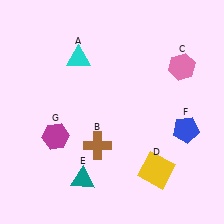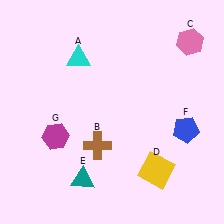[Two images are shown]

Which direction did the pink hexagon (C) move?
The pink hexagon (C) moved up.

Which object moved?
The pink hexagon (C) moved up.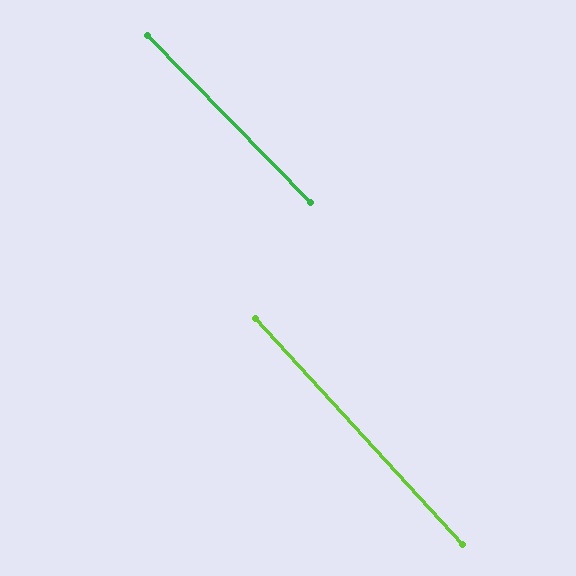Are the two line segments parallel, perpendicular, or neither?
Parallel — their directions differ by only 1.7°.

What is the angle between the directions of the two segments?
Approximately 2 degrees.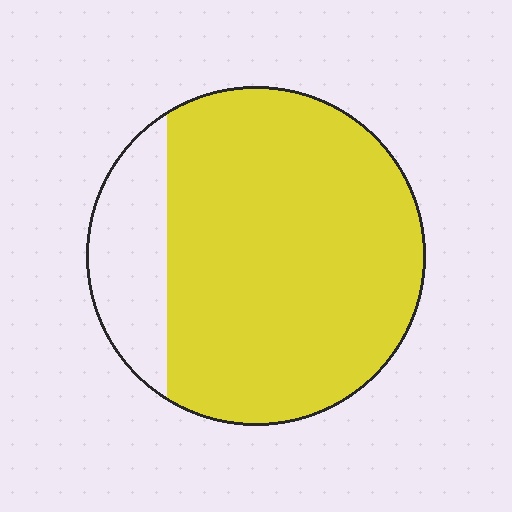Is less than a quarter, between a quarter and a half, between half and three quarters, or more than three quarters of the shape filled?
More than three quarters.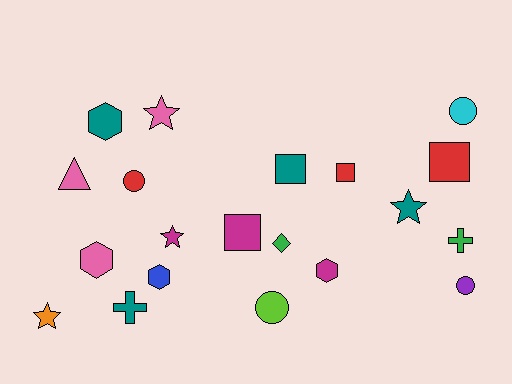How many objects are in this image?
There are 20 objects.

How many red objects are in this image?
There are 3 red objects.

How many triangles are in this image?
There is 1 triangle.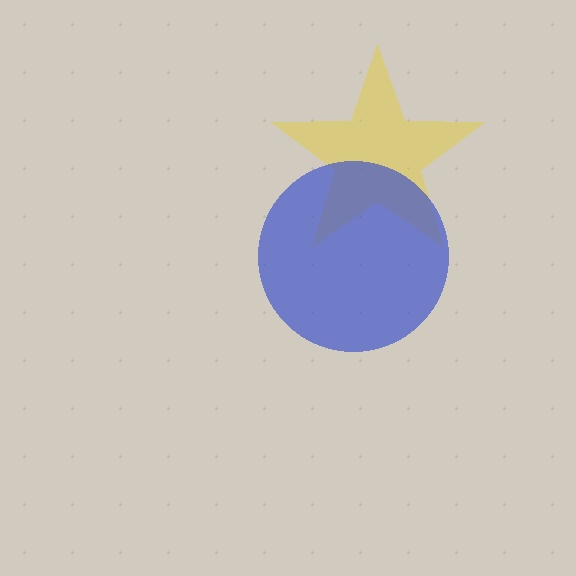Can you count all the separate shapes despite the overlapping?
Yes, there are 2 separate shapes.